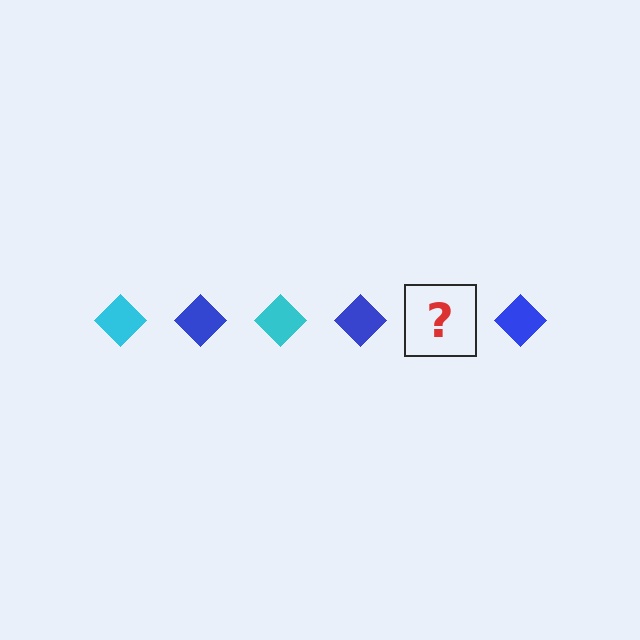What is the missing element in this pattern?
The missing element is a cyan diamond.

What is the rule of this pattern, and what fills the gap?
The rule is that the pattern cycles through cyan, blue diamonds. The gap should be filled with a cyan diamond.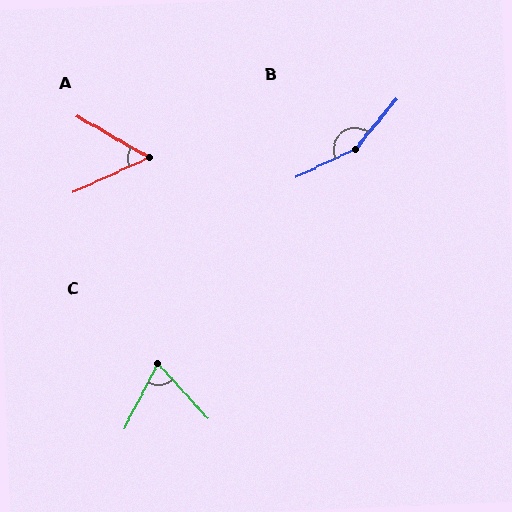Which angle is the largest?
B, at approximately 155 degrees.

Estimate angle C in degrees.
Approximately 70 degrees.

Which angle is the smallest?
A, at approximately 54 degrees.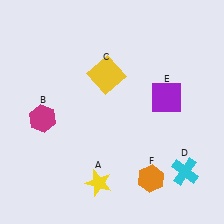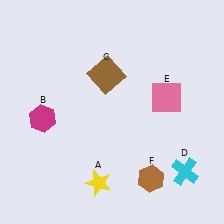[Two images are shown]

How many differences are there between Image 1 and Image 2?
There are 3 differences between the two images.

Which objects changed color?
C changed from yellow to brown. E changed from purple to pink. F changed from orange to brown.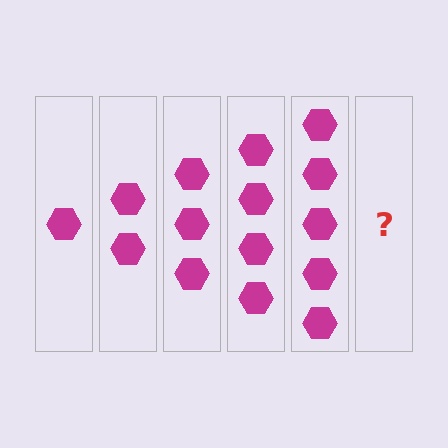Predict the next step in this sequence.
The next step is 6 hexagons.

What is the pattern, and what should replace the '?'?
The pattern is that each step adds one more hexagon. The '?' should be 6 hexagons.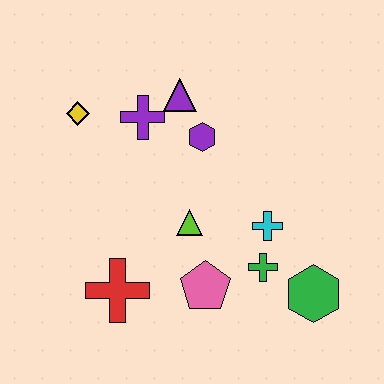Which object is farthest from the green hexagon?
The yellow diamond is farthest from the green hexagon.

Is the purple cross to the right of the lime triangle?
No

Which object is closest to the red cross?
The pink pentagon is closest to the red cross.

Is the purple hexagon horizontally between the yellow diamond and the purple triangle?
No